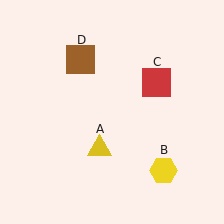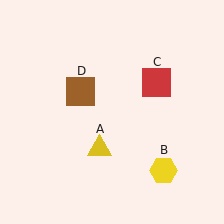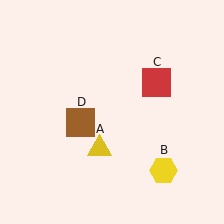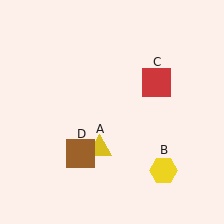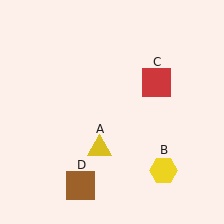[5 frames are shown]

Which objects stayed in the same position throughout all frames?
Yellow triangle (object A) and yellow hexagon (object B) and red square (object C) remained stationary.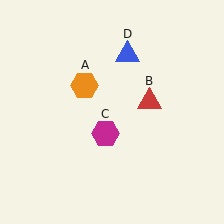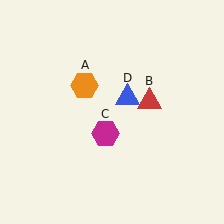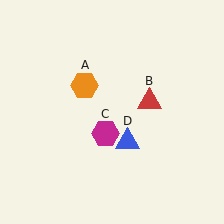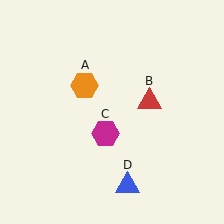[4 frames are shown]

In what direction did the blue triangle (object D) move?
The blue triangle (object D) moved down.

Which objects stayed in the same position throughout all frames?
Orange hexagon (object A) and red triangle (object B) and magenta hexagon (object C) remained stationary.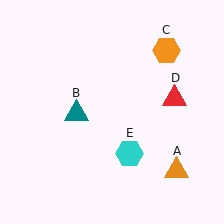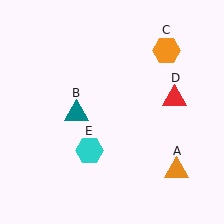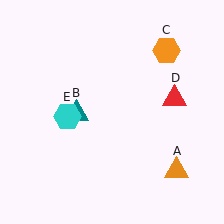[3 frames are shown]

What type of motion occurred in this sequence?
The cyan hexagon (object E) rotated clockwise around the center of the scene.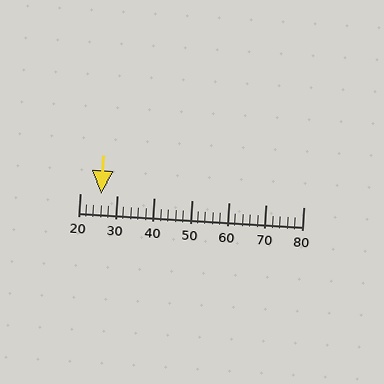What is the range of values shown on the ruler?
The ruler shows values from 20 to 80.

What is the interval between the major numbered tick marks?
The major tick marks are spaced 10 units apart.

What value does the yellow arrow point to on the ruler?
The yellow arrow points to approximately 26.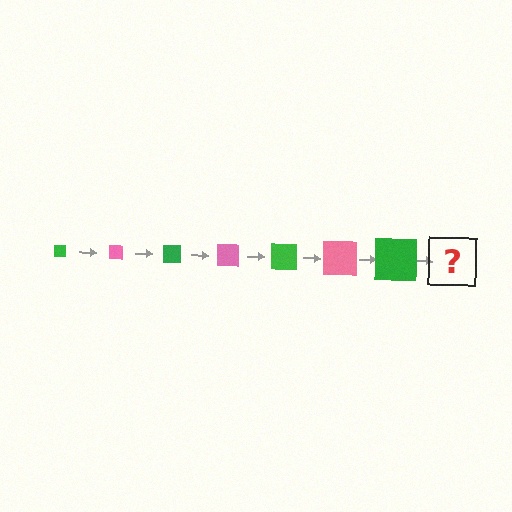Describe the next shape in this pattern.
It should be a pink square, larger than the previous one.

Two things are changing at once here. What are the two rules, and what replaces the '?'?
The two rules are that the square grows larger each step and the color cycles through green and pink. The '?' should be a pink square, larger than the previous one.